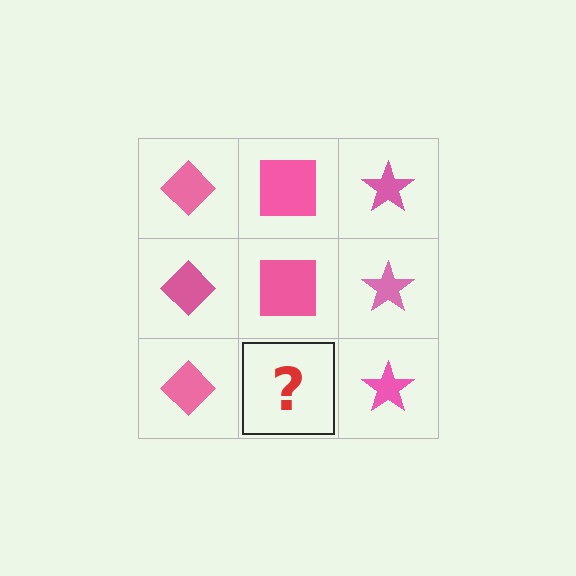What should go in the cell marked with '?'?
The missing cell should contain a pink square.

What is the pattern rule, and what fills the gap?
The rule is that each column has a consistent shape. The gap should be filled with a pink square.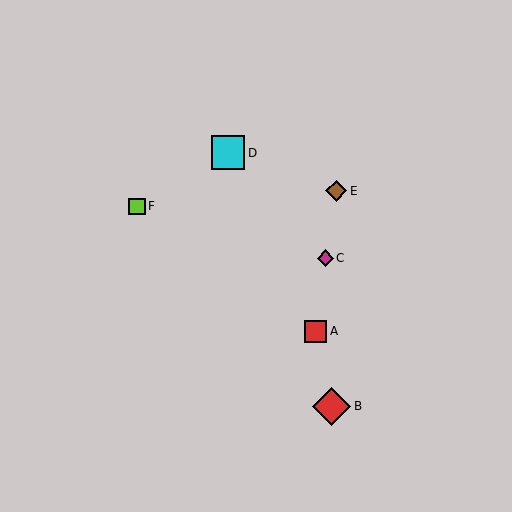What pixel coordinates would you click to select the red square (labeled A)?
Click at (316, 331) to select the red square A.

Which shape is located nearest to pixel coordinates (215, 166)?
The cyan square (labeled D) at (228, 153) is nearest to that location.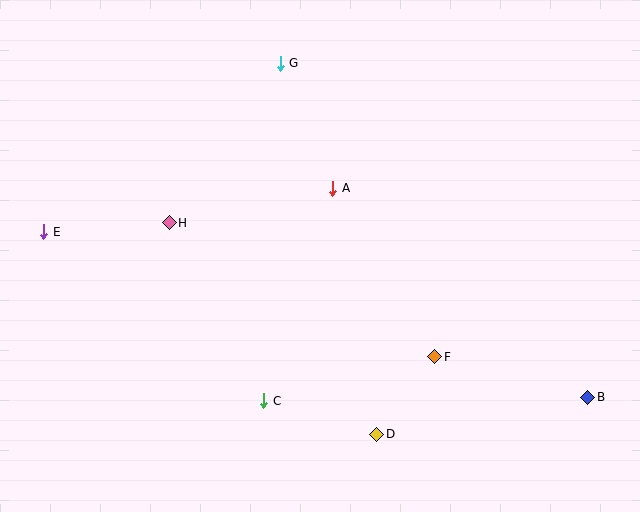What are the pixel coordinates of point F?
Point F is at (435, 357).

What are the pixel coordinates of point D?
Point D is at (377, 434).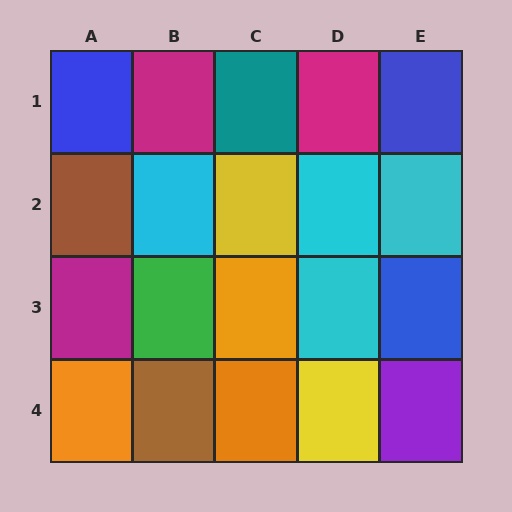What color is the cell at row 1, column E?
Blue.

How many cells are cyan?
4 cells are cyan.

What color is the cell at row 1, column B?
Magenta.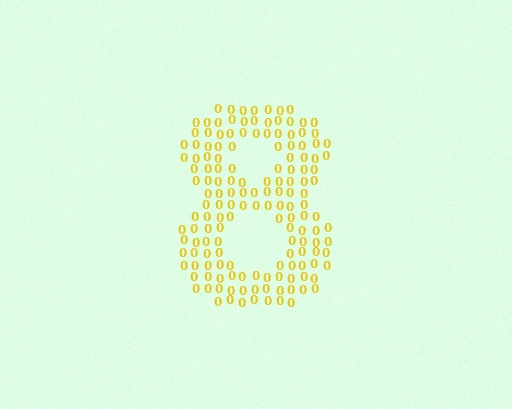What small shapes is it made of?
It is made of small digit 0's.